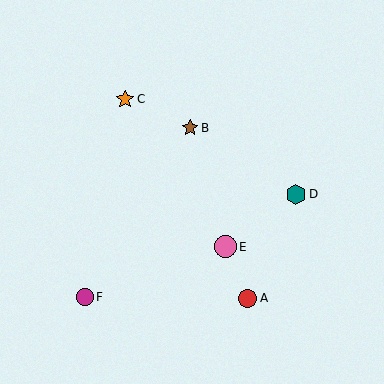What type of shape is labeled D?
Shape D is a teal hexagon.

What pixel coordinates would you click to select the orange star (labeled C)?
Click at (125, 99) to select the orange star C.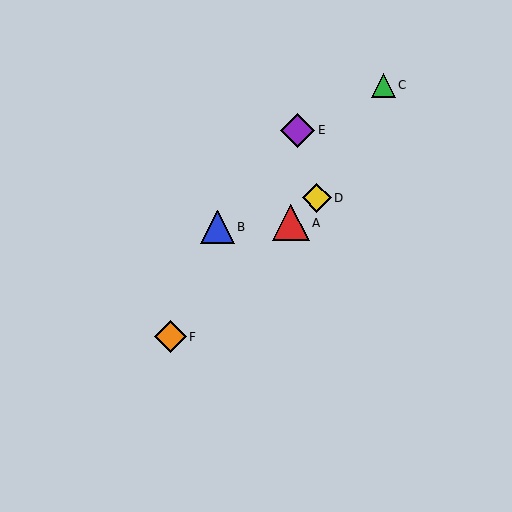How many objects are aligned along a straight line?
3 objects (A, D, F) are aligned along a straight line.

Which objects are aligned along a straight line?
Objects A, D, F are aligned along a straight line.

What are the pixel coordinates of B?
Object B is at (217, 227).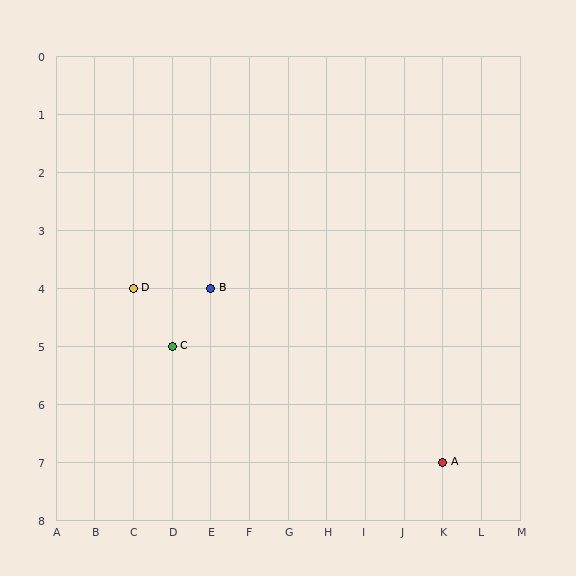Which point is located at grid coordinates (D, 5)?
Point C is at (D, 5).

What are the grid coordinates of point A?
Point A is at grid coordinates (K, 7).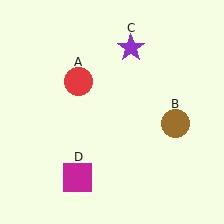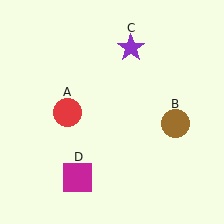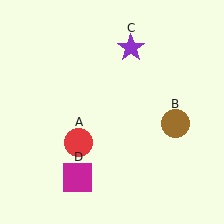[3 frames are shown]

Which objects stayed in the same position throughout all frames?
Brown circle (object B) and purple star (object C) and magenta square (object D) remained stationary.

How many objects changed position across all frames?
1 object changed position: red circle (object A).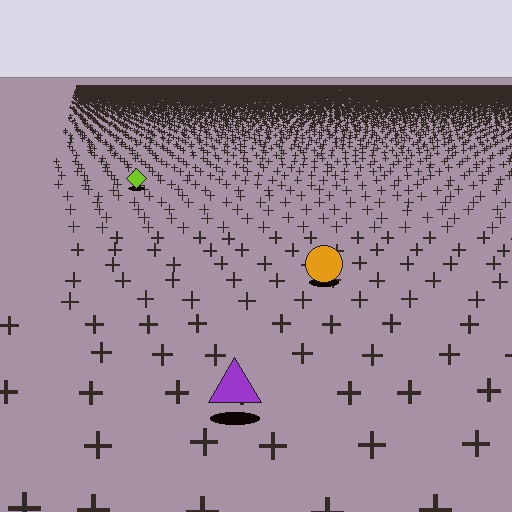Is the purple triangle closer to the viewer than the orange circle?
Yes. The purple triangle is closer — you can tell from the texture gradient: the ground texture is coarser near it.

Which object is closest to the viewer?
The purple triangle is closest. The texture marks near it are larger and more spread out.